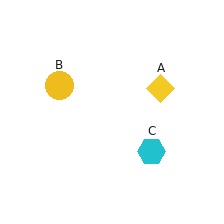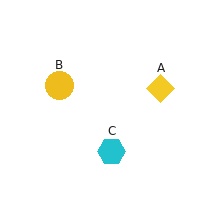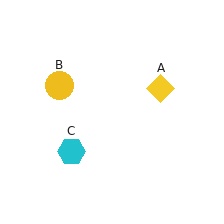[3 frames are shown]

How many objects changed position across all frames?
1 object changed position: cyan hexagon (object C).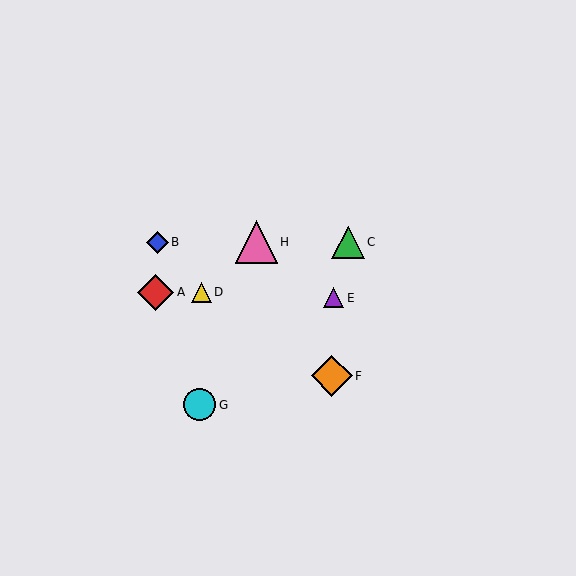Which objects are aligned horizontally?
Objects B, C, H are aligned horizontally.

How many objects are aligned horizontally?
3 objects (B, C, H) are aligned horizontally.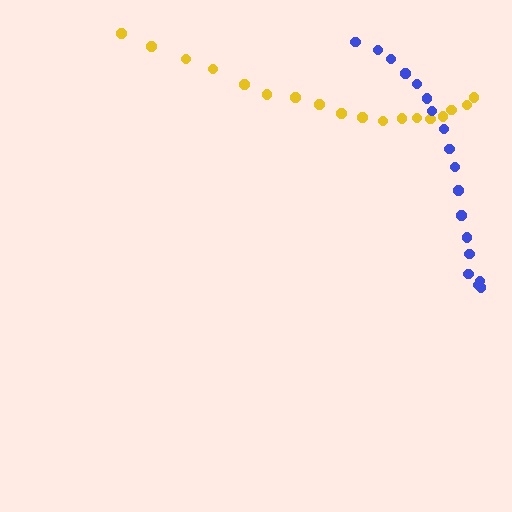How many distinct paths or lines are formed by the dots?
There are 2 distinct paths.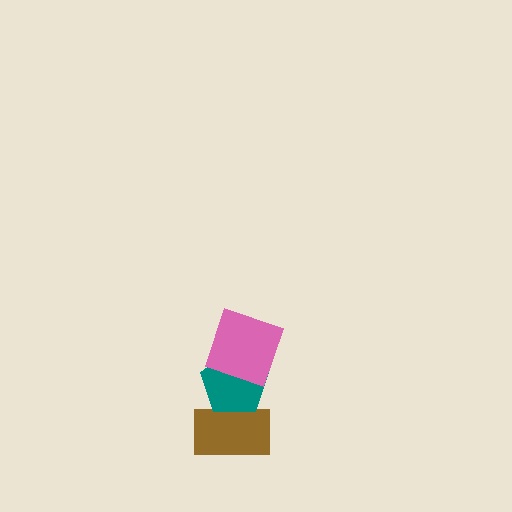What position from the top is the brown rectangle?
The brown rectangle is 3rd from the top.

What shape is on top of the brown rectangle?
The teal pentagon is on top of the brown rectangle.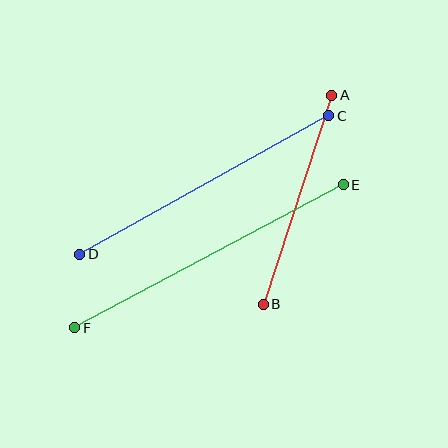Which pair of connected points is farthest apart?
Points E and F are farthest apart.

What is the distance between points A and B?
The distance is approximately 220 pixels.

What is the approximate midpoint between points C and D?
The midpoint is at approximately (204, 185) pixels.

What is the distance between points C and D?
The distance is approximately 285 pixels.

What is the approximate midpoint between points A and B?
The midpoint is at approximately (298, 200) pixels.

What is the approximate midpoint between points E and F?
The midpoint is at approximately (209, 256) pixels.